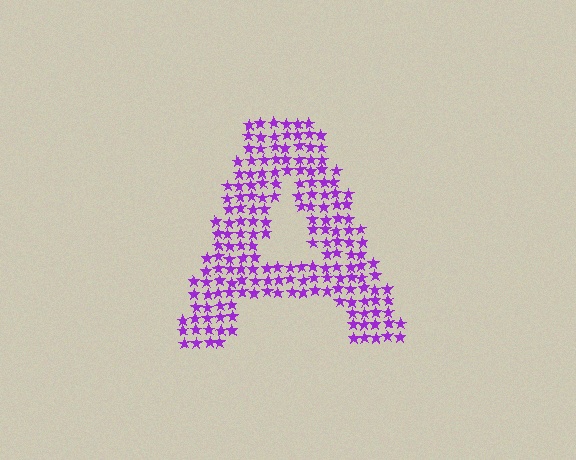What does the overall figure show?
The overall figure shows the letter A.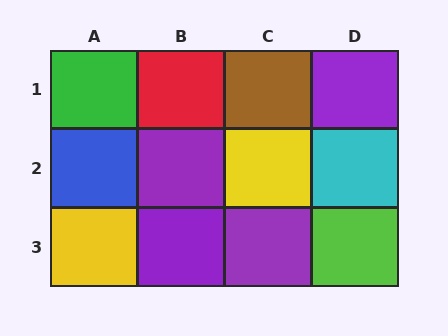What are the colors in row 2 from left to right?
Blue, purple, yellow, cyan.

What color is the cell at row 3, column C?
Purple.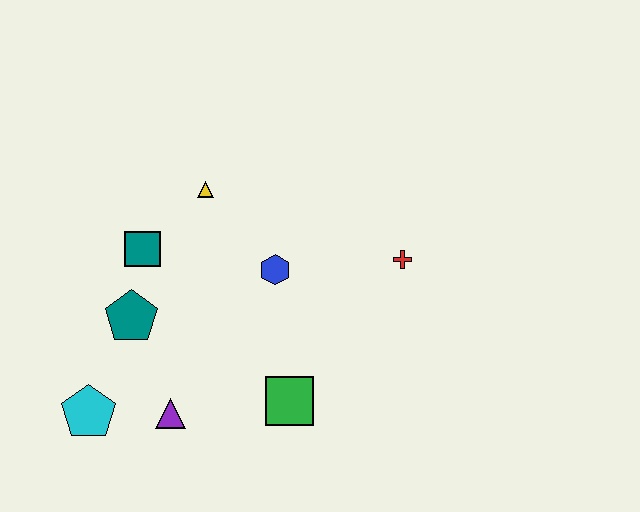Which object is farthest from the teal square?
The red cross is farthest from the teal square.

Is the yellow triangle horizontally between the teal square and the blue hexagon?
Yes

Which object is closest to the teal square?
The teal pentagon is closest to the teal square.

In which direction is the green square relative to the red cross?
The green square is below the red cross.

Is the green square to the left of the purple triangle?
No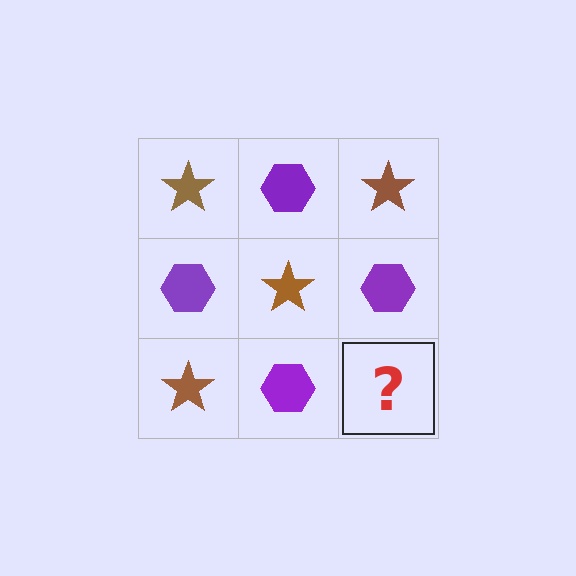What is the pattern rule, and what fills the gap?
The rule is that it alternates brown star and purple hexagon in a checkerboard pattern. The gap should be filled with a brown star.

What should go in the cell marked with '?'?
The missing cell should contain a brown star.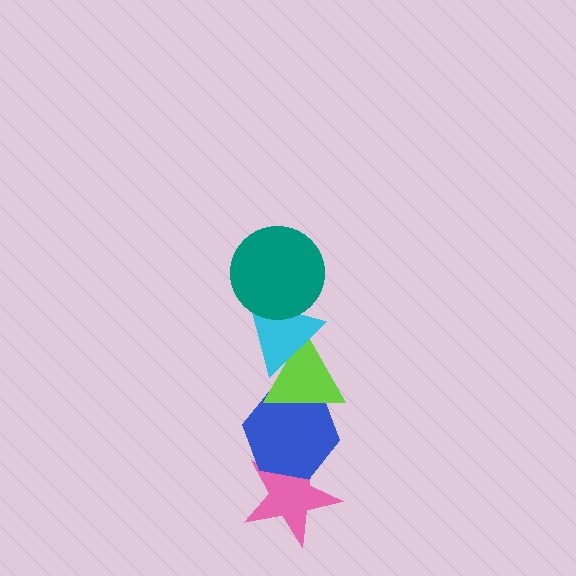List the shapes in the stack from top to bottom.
From top to bottom: the teal circle, the cyan triangle, the lime triangle, the blue hexagon, the pink star.